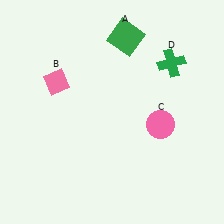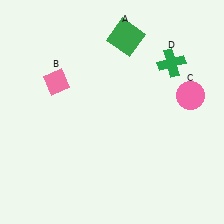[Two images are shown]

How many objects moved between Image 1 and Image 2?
1 object moved between the two images.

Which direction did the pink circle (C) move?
The pink circle (C) moved up.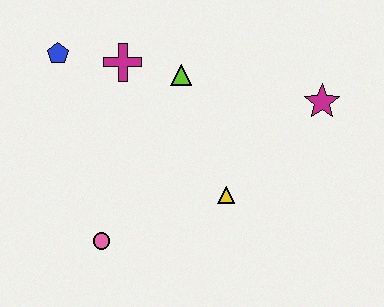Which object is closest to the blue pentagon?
The magenta cross is closest to the blue pentagon.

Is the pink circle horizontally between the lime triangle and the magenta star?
No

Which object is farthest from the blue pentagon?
The magenta star is farthest from the blue pentagon.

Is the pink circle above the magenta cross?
No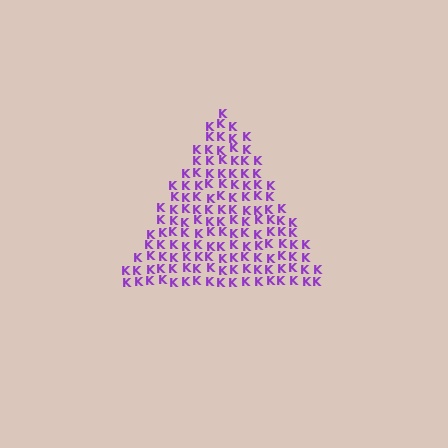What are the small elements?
The small elements are letter K's.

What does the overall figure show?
The overall figure shows a triangle.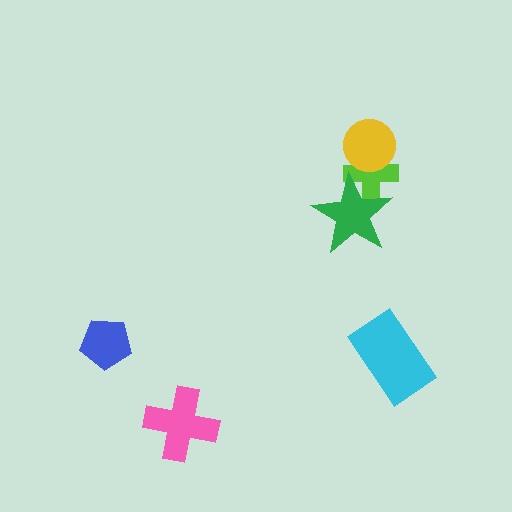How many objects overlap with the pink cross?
0 objects overlap with the pink cross.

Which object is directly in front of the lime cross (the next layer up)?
The green star is directly in front of the lime cross.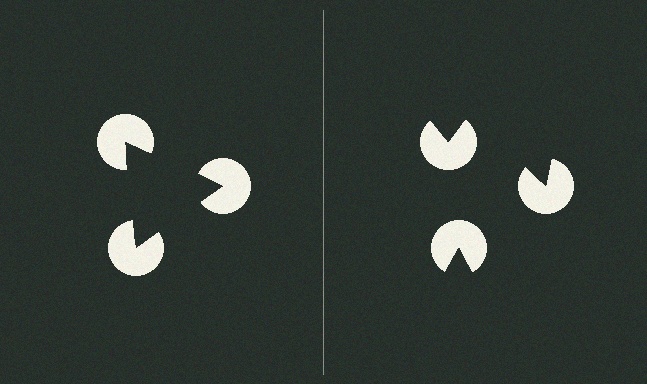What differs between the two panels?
The pac-man discs are positioned identically on both sides; only the wedge orientations differ. On the left they align to a triangle; on the right they are misaligned.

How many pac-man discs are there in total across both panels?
6 — 3 on each side.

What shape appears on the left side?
An illusory triangle.